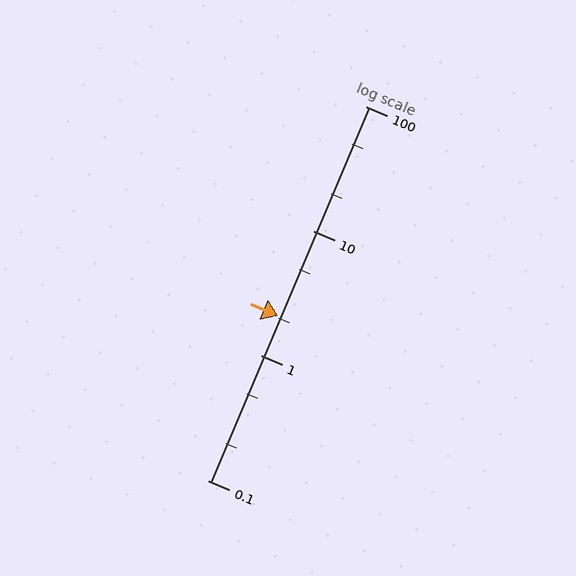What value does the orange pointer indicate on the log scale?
The pointer indicates approximately 2.1.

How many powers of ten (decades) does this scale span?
The scale spans 3 decades, from 0.1 to 100.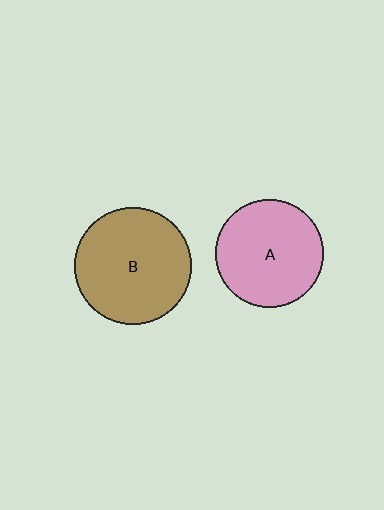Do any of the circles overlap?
No, none of the circles overlap.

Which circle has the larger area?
Circle B (brown).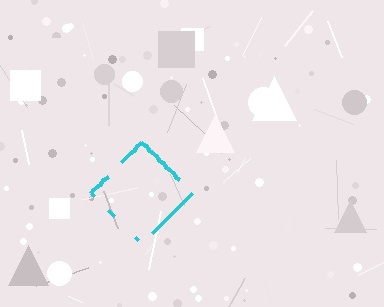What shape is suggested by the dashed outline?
The dashed outline suggests a diamond.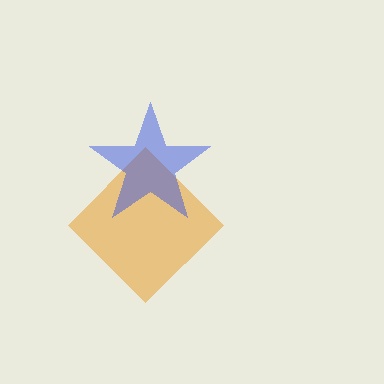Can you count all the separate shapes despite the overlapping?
Yes, there are 2 separate shapes.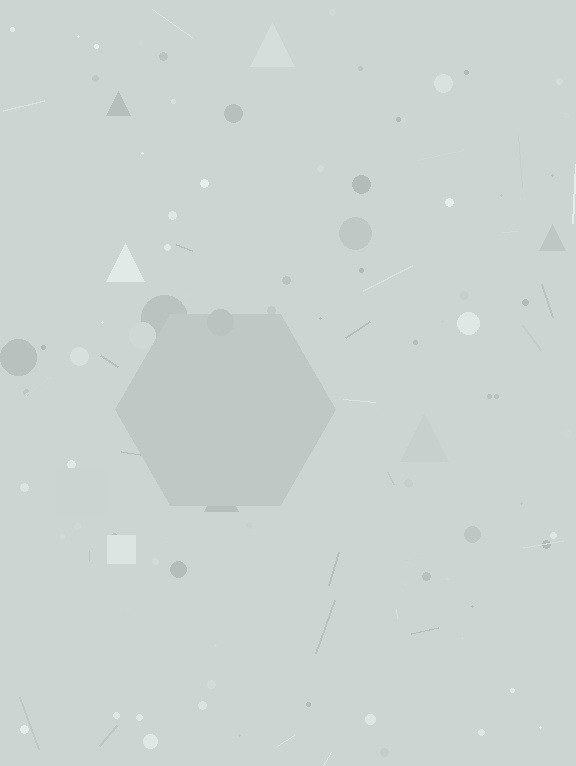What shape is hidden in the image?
A hexagon is hidden in the image.